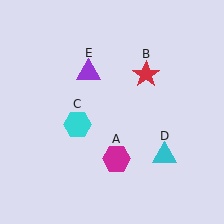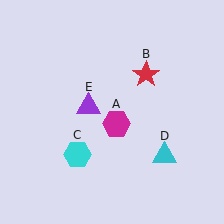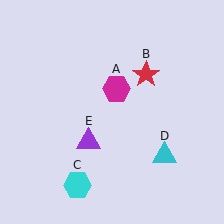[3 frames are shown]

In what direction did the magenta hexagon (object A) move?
The magenta hexagon (object A) moved up.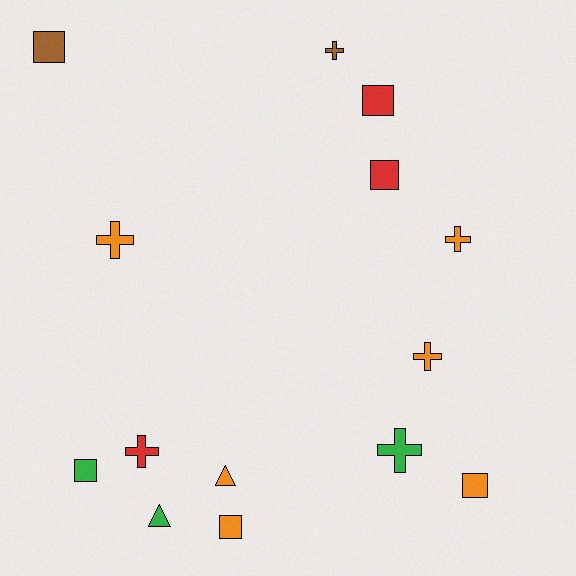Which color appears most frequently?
Orange, with 6 objects.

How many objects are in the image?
There are 14 objects.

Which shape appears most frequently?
Cross, with 6 objects.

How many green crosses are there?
There is 1 green cross.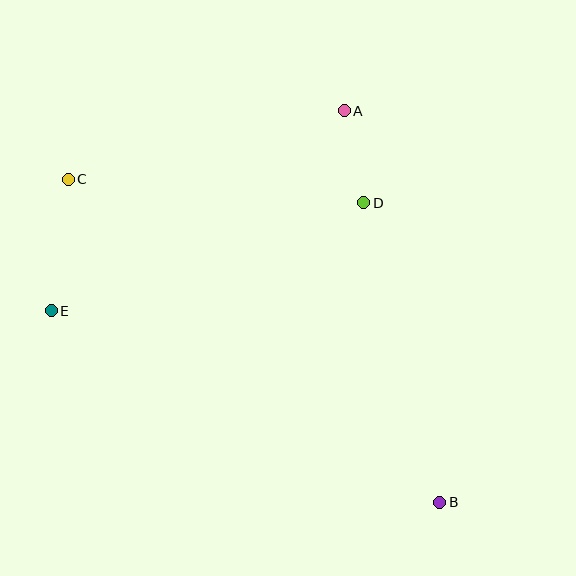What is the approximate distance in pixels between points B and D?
The distance between B and D is approximately 309 pixels.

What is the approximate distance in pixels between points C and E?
The distance between C and E is approximately 133 pixels.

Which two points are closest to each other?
Points A and D are closest to each other.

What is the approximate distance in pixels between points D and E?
The distance between D and E is approximately 331 pixels.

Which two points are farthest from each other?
Points B and C are farthest from each other.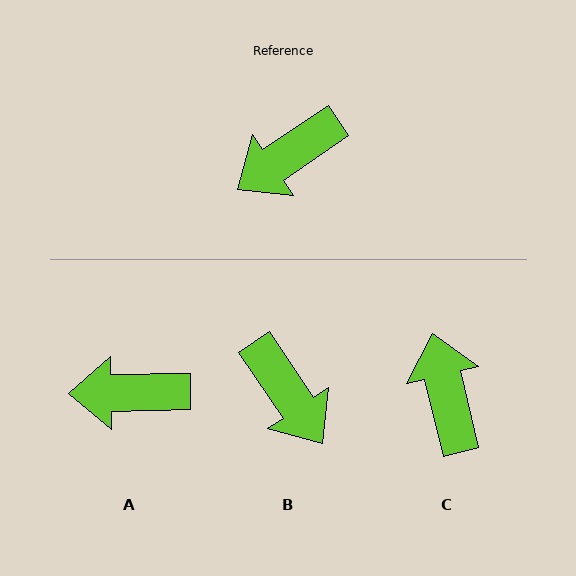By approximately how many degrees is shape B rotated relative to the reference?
Approximately 90 degrees counter-clockwise.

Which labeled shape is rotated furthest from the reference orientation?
C, about 111 degrees away.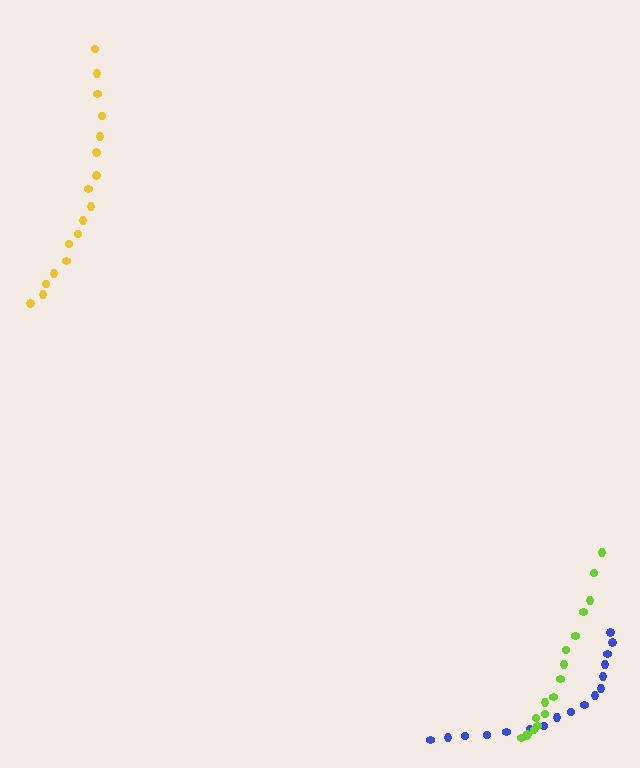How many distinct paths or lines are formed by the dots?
There are 3 distinct paths.